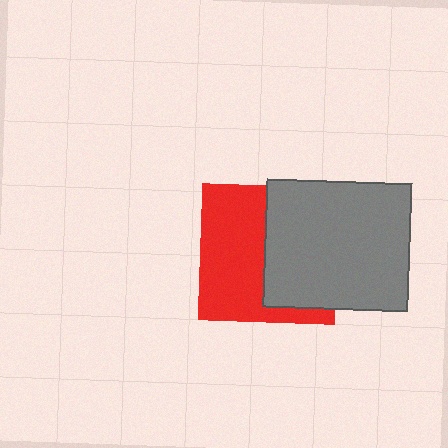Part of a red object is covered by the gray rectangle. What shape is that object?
It is a square.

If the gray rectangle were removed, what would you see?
You would see the complete red square.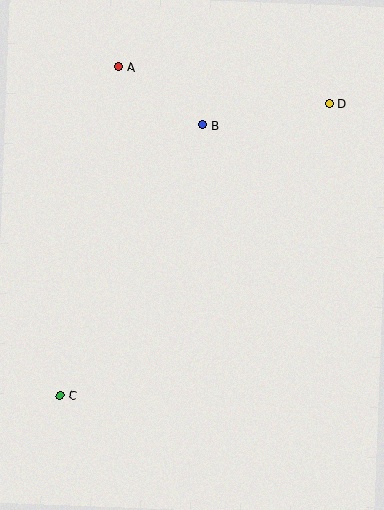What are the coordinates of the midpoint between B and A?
The midpoint between B and A is at (161, 96).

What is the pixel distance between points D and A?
The distance between D and A is 214 pixels.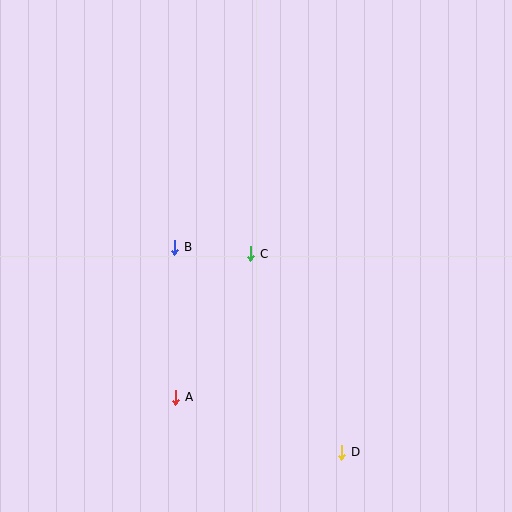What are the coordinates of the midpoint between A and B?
The midpoint between A and B is at (175, 322).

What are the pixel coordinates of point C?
Point C is at (251, 254).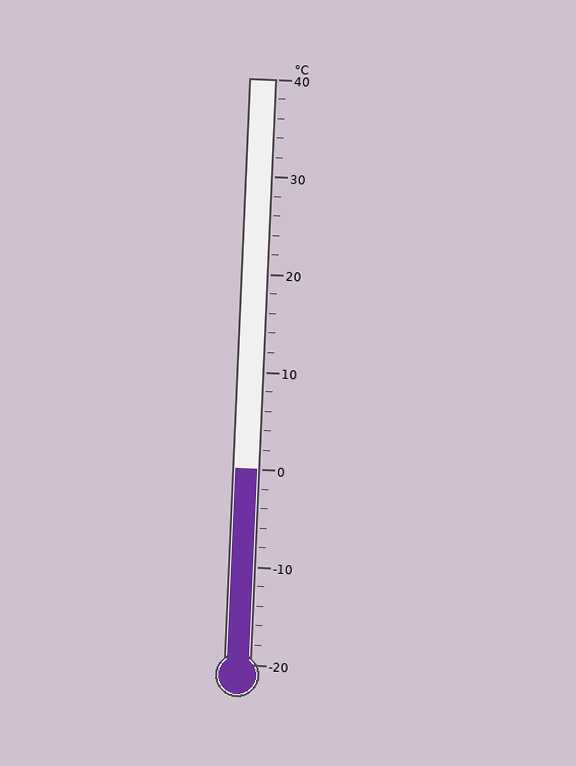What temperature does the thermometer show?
The thermometer shows approximately 0°C.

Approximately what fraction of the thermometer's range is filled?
The thermometer is filled to approximately 35% of its range.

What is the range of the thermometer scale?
The thermometer scale ranges from -20°C to 40°C.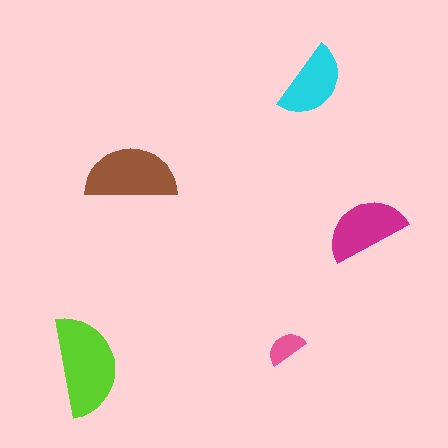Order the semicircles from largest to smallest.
the lime one, the brown one, the magenta one, the cyan one, the pink one.